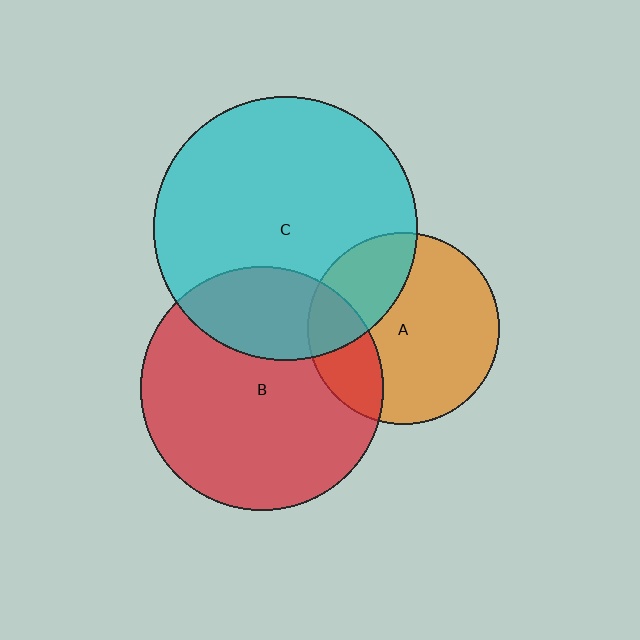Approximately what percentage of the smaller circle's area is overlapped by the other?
Approximately 30%.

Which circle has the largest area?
Circle C (cyan).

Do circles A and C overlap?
Yes.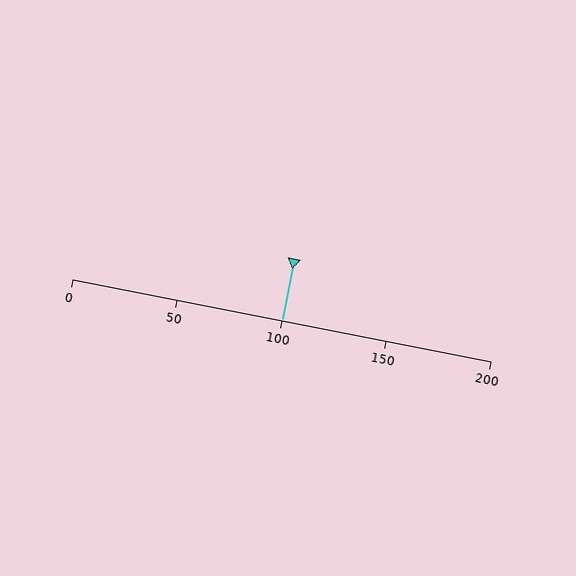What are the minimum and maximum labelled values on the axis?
The axis runs from 0 to 200.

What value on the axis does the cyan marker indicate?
The marker indicates approximately 100.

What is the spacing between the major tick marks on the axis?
The major ticks are spaced 50 apart.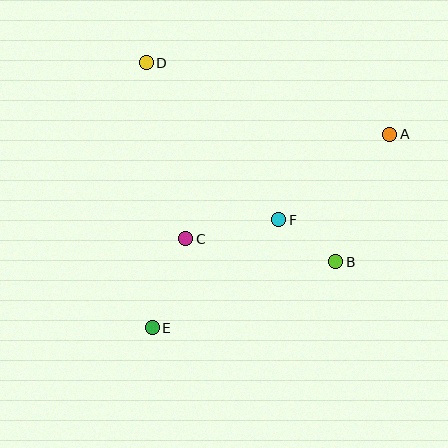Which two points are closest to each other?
Points B and F are closest to each other.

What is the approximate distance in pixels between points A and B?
The distance between A and B is approximately 138 pixels.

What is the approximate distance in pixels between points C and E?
The distance between C and E is approximately 95 pixels.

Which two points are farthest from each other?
Points A and E are farthest from each other.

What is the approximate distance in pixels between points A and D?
The distance between A and D is approximately 253 pixels.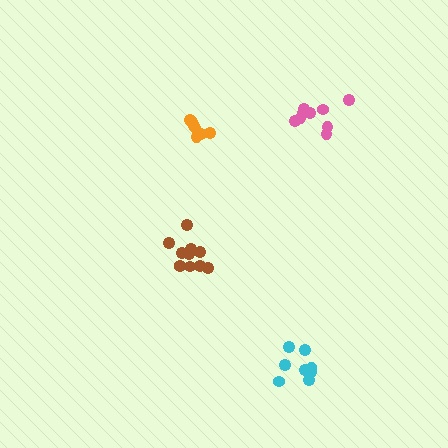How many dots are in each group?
Group 1: 8 dots, Group 2: 11 dots, Group 3: 9 dots, Group 4: 7 dots (35 total).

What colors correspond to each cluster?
The clusters are colored: cyan, brown, pink, orange.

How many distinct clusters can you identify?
There are 4 distinct clusters.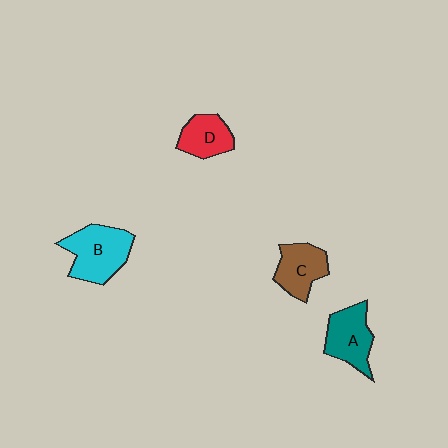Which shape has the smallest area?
Shape D (red).